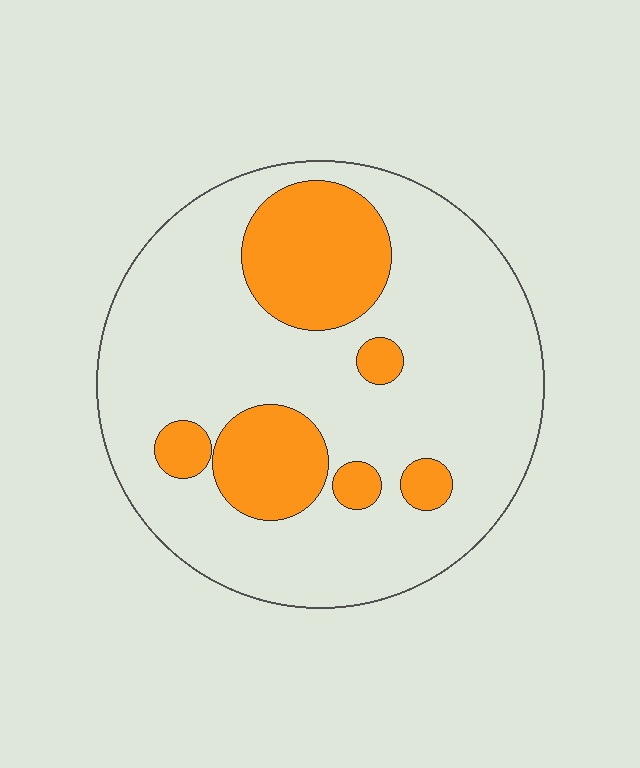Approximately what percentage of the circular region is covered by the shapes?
Approximately 25%.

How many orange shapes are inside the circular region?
6.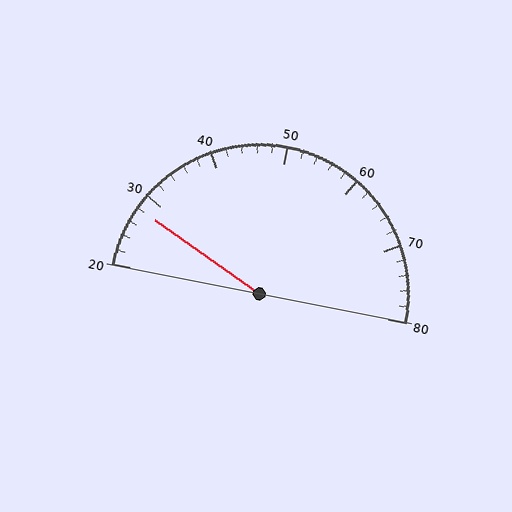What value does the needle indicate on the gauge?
The needle indicates approximately 28.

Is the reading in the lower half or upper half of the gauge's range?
The reading is in the lower half of the range (20 to 80).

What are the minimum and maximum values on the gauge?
The gauge ranges from 20 to 80.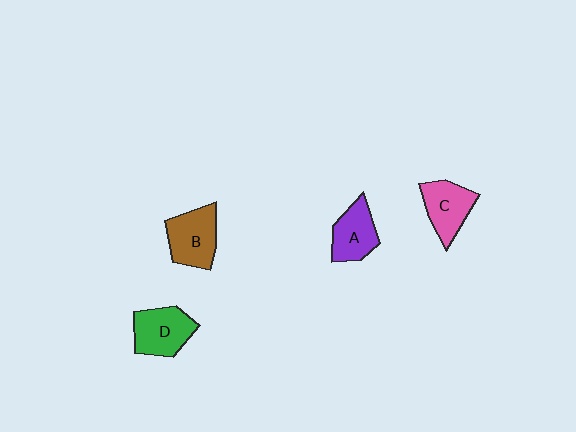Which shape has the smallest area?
Shape A (purple).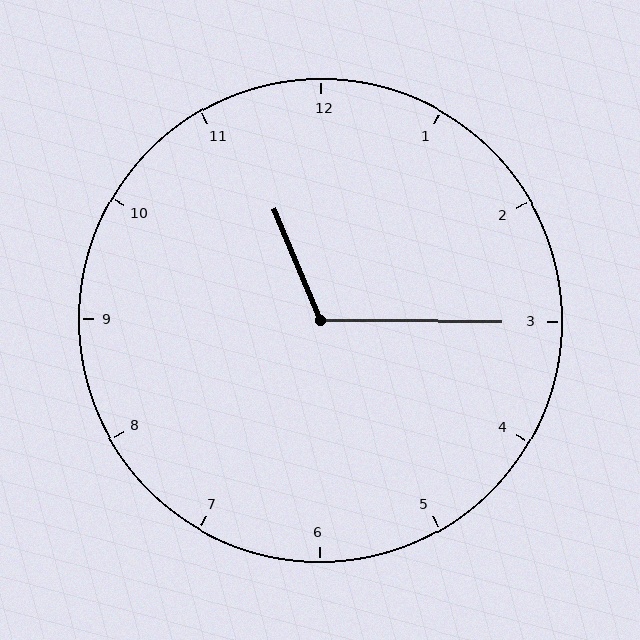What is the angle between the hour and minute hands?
Approximately 112 degrees.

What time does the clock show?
11:15.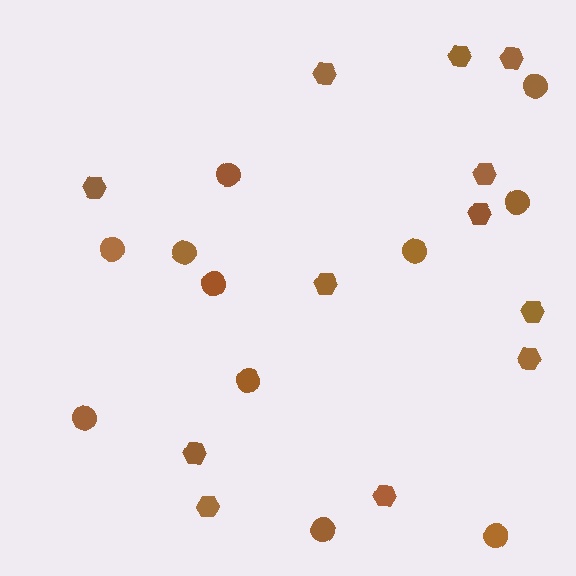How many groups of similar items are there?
There are 2 groups: one group of hexagons (12) and one group of circles (11).